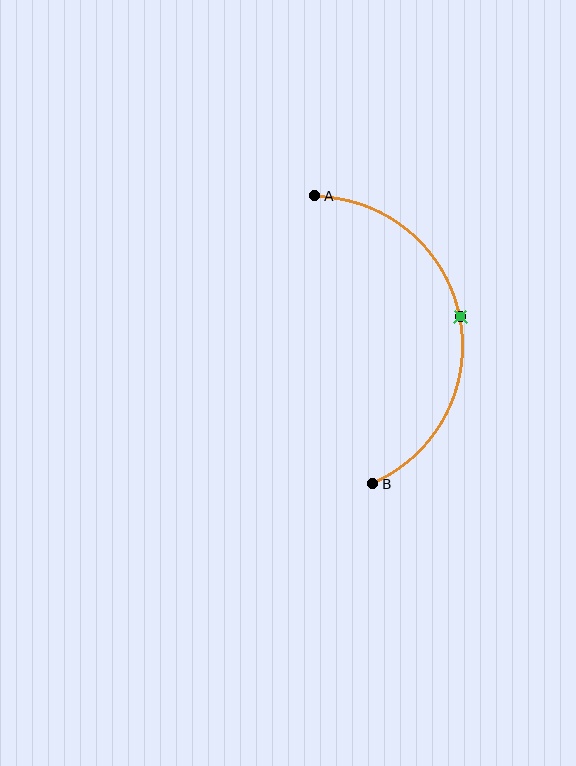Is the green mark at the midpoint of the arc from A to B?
Yes. The green mark lies on the arc at equal arc-length from both A and B — it is the arc midpoint.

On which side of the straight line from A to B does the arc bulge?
The arc bulges to the right of the straight line connecting A and B.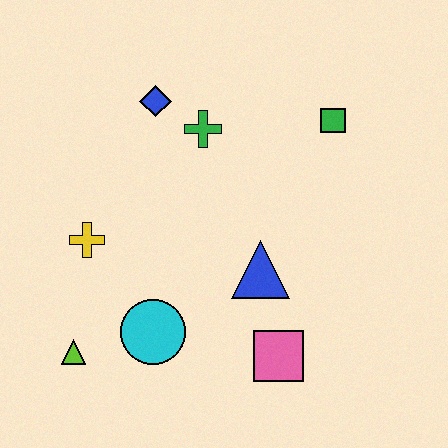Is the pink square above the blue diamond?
No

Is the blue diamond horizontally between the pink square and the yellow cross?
Yes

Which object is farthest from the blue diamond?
The pink square is farthest from the blue diamond.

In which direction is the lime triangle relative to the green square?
The lime triangle is to the left of the green square.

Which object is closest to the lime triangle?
The cyan circle is closest to the lime triangle.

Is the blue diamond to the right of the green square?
No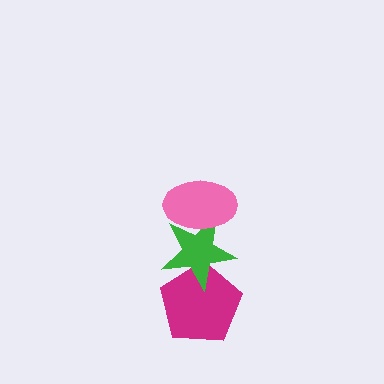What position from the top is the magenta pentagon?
The magenta pentagon is 3rd from the top.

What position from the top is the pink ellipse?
The pink ellipse is 1st from the top.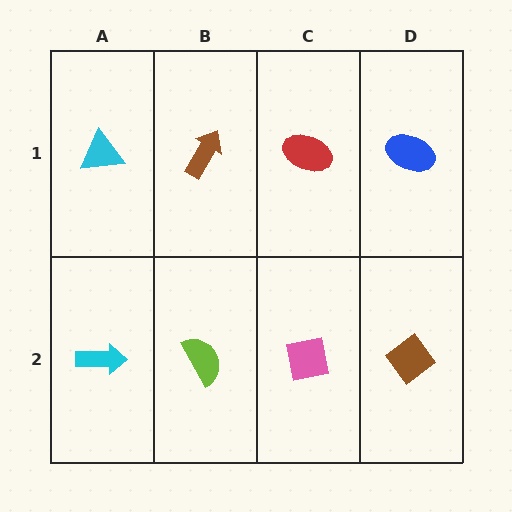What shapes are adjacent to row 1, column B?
A lime semicircle (row 2, column B), a cyan triangle (row 1, column A), a red ellipse (row 1, column C).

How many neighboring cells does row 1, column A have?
2.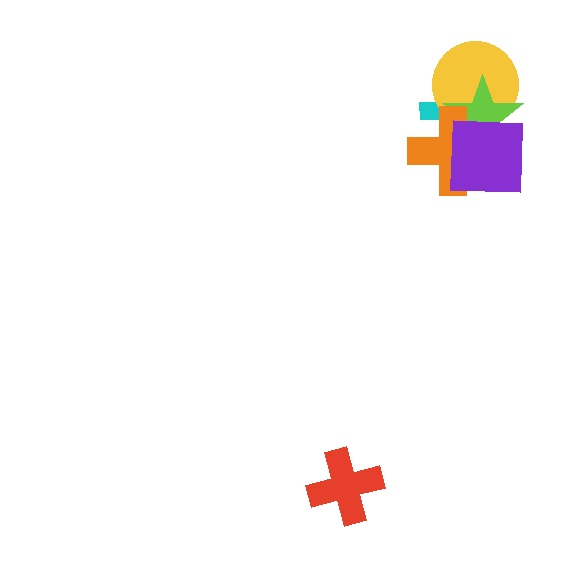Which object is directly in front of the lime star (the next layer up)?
The orange cross is directly in front of the lime star.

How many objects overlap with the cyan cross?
4 objects overlap with the cyan cross.